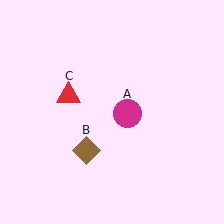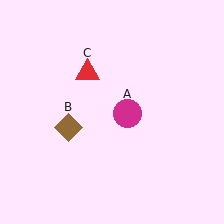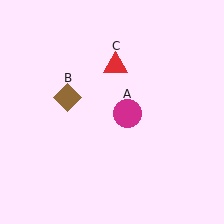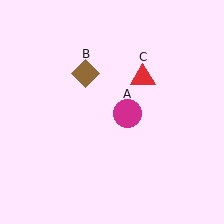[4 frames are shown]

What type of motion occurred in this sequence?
The brown diamond (object B), red triangle (object C) rotated clockwise around the center of the scene.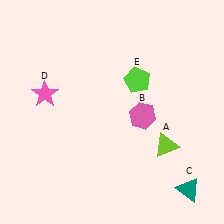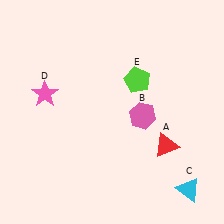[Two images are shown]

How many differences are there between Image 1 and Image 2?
There are 2 differences between the two images.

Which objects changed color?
A changed from lime to red. C changed from teal to cyan.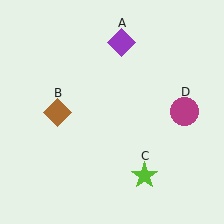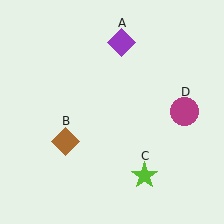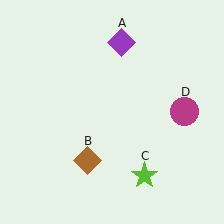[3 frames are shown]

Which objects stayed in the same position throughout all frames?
Purple diamond (object A) and lime star (object C) and magenta circle (object D) remained stationary.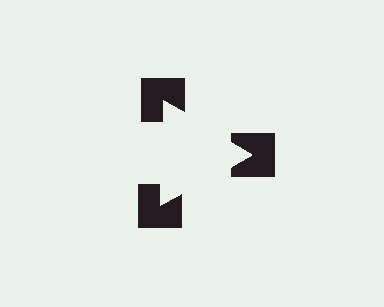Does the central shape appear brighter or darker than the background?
It typically appears slightly brighter than the background, even though no actual brightness change is drawn.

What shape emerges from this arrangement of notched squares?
An illusory triangle — its edges are inferred from the aligned wedge cuts in the notched squares, not physically drawn.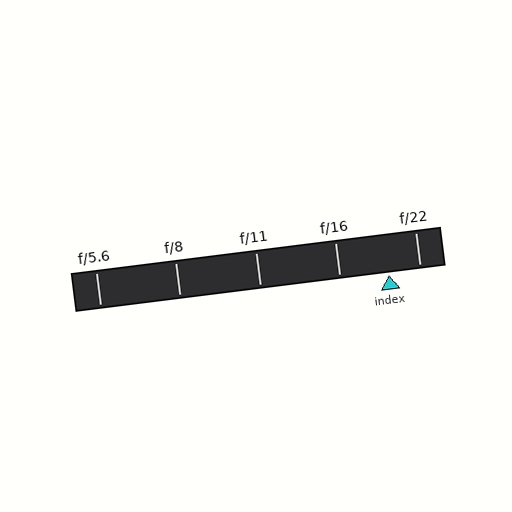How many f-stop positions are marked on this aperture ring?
There are 5 f-stop positions marked.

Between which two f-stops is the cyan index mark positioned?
The index mark is between f/16 and f/22.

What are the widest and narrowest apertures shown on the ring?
The widest aperture shown is f/5.6 and the narrowest is f/22.